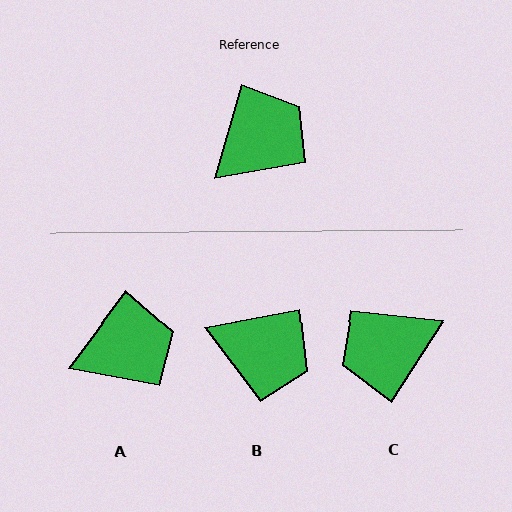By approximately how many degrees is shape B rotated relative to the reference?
Approximately 63 degrees clockwise.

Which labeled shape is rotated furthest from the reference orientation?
C, about 164 degrees away.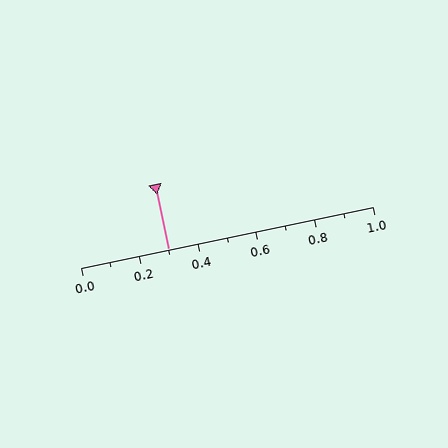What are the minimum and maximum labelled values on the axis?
The axis runs from 0.0 to 1.0.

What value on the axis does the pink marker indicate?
The marker indicates approximately 0.3.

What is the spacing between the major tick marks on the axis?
The major ticks are spaced 0.2 apart.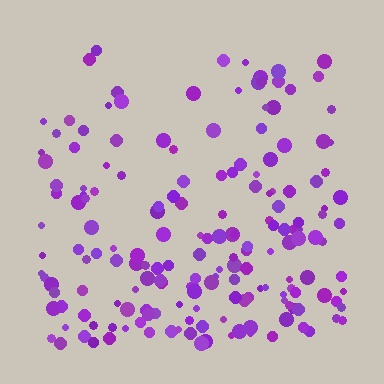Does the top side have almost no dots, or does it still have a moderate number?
Still a moderate number, just noticeably fewer than the bottom.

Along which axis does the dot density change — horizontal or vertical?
Vertical.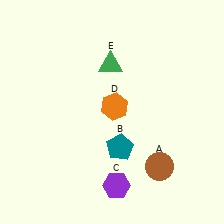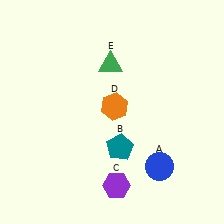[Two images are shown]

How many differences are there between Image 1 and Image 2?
There is 1 difference between the two images.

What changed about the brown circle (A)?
In Image 1, A is brown. In Image 2, it changed to blue.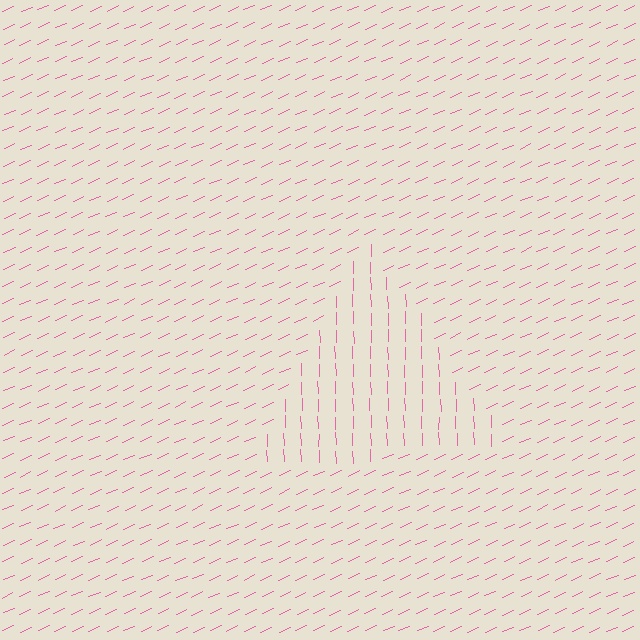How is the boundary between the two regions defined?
The boundary is defined purely by a change in line orientation (approximately 68 degrees difference). All lines are the same color and thickness.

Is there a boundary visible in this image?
Yes, there is a texture boundary formed by a change in line orientation.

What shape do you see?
I see a triangle.